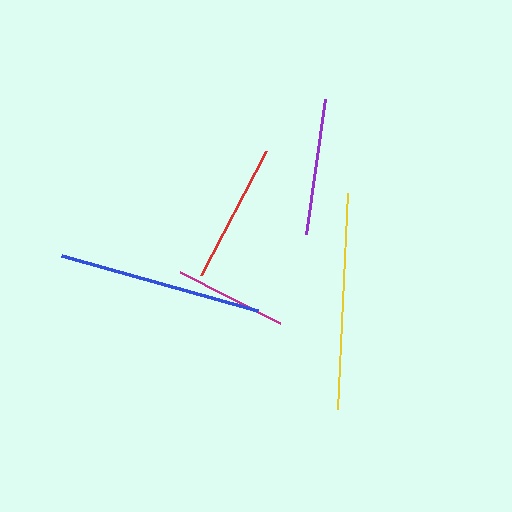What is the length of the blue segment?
The blue segment is approximately 204 pixels long.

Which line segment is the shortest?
The magenta line is the shortest at approximately 112 pixels.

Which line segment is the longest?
The yellow line is the longest at approximately 216 pixels.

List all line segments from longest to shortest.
From longest to shortest: yellow, blue, red, purple, magenta.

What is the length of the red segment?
The red segment is approximately 140 pixels long.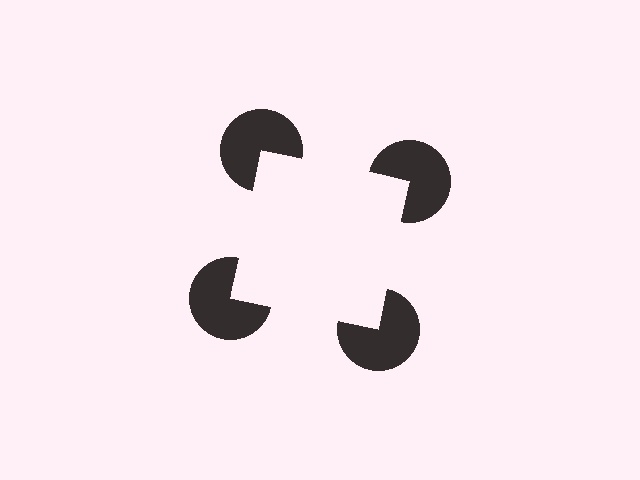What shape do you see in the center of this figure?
An illusory square — its edges are inferred from the aligned wedge cuts in the pac-man discs, not physically drawn.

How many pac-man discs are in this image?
There are 4 — one at each vertex of the illusory square.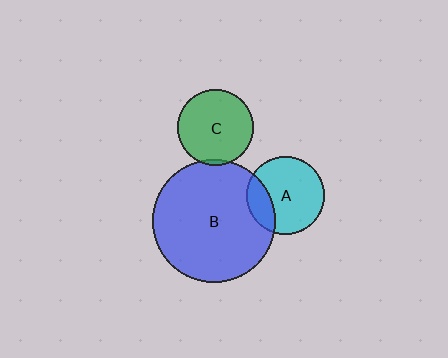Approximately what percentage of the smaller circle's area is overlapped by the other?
Approximately 20%.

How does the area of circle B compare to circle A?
Approximately 2.5 times.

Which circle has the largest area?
Circle B (blue).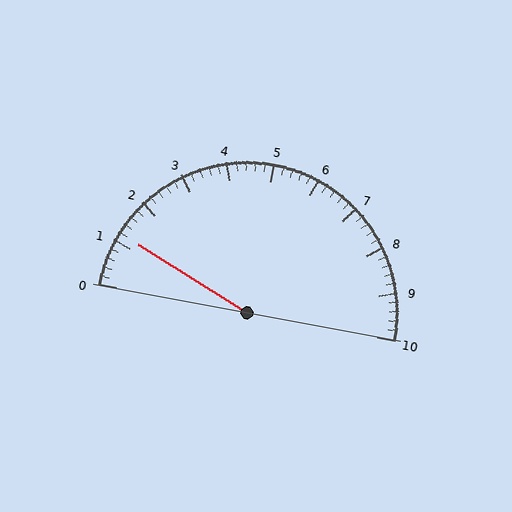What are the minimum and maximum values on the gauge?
The gauge ranges from 0 to 10.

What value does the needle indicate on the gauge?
The needle indicates approximately 1.2.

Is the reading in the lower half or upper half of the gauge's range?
The reading is in the lower half of the range (0 to 10).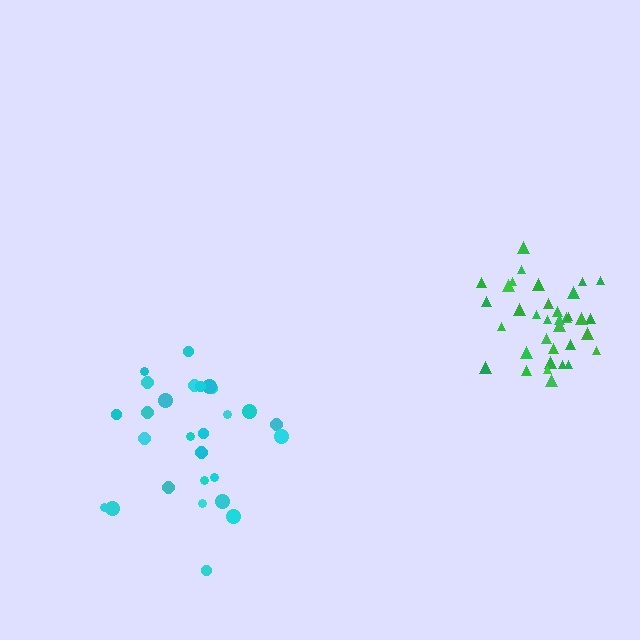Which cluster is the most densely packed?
Green.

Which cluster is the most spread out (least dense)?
Cyan.